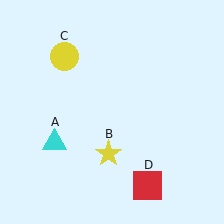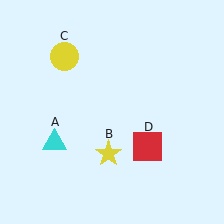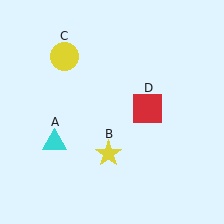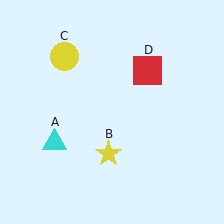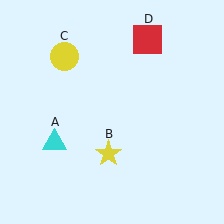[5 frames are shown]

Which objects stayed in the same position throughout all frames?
Cyan triangle (object A) and yellow star (object B) and yellow circle (object C) remained stationary.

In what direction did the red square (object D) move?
The red square (object D) moved up.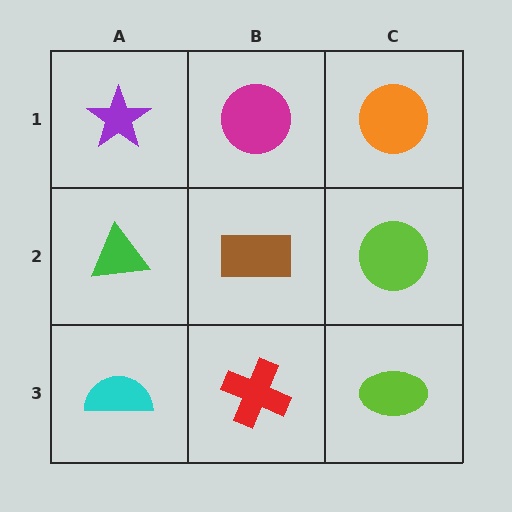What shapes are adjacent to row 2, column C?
An orange circle (row 1, column C), a lime ellipse (row 3, column C), a brown rectangle (row 2, column B).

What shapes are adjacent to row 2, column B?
A magenta circle (row 1, column B), a red cross (row 3, column B), a green triangle (row 2, column A), a lime circle (row 2, column C).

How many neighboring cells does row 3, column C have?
2.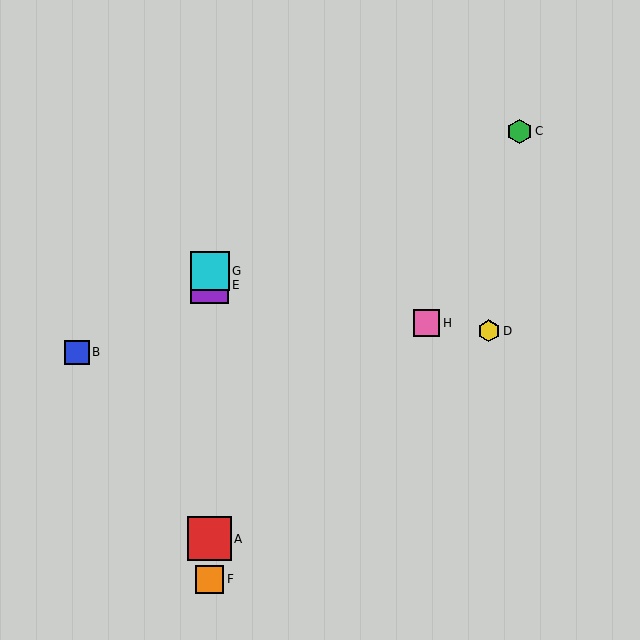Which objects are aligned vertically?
Objects A, E, F, G are aligned vertically.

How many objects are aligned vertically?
4 objects (A, E, F, G) are aligned vertically.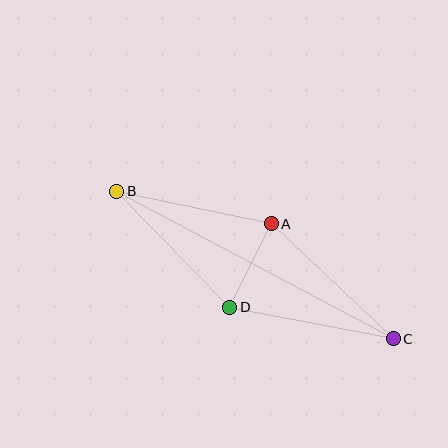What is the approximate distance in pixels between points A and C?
The distance between A and C is approximately 168 pixels.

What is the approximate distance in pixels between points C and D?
The distance between C and D is approximately 166 pixels.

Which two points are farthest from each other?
Points B and C are farthest from each other.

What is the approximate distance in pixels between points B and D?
The distance between B and D is approximately 162 pixels.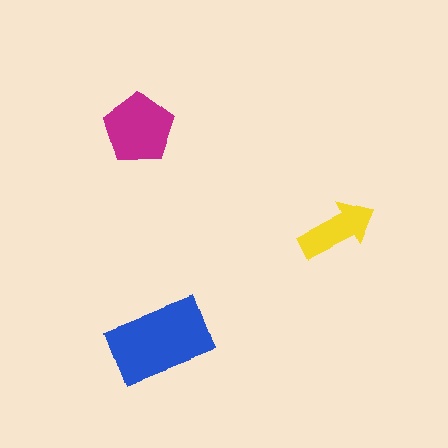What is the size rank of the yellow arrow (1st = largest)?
3rd.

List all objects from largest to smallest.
The blue rectangle, the magenta pentagon, the yellow arrow.